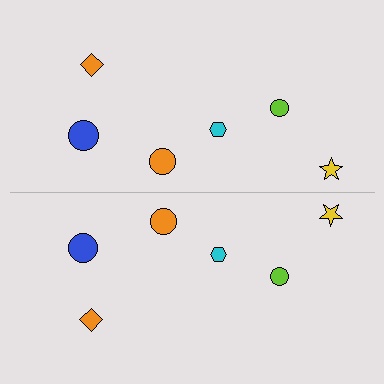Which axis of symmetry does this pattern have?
The pattern has a horizontal axis of symmetry running through the center of the image.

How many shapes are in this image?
There are 12 shapes in this image.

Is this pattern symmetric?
Yes, this pattern has bilateral (reflection) symmetry.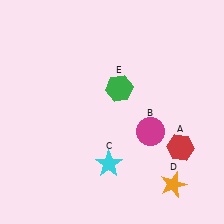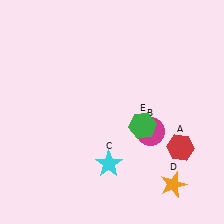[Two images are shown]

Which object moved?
The green hexagon (E) moved down.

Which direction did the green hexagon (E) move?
The green hexagon (E) moved down.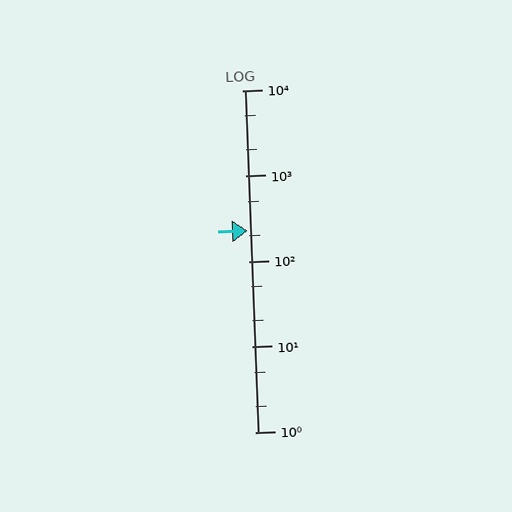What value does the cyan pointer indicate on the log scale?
The pointer indicates approximately 230.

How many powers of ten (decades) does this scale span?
The scale spans 4 decades, from 1 to 10000.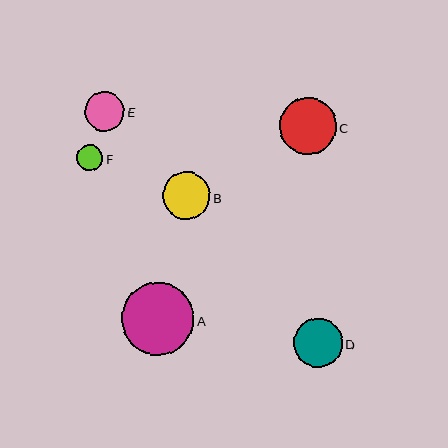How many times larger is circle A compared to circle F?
Circle A is approximately 2.8 times the size of circle F.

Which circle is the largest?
Circle A is the largest with a size of approximately 73 pixels.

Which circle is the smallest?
Circle F is the smallest with a size of approximately 26 pixels.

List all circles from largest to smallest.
From largest to smallest: A, C, D, B, E, F.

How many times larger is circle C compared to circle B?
Circle C is approximately 1.2 times the size of circle B.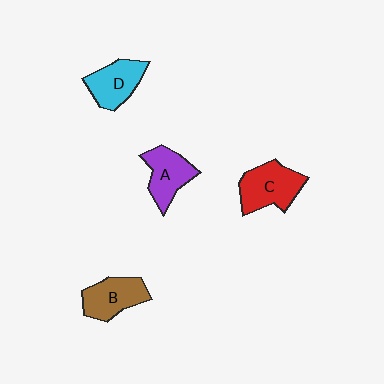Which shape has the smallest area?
Shape A (purple).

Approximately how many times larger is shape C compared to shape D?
Approximately 1.2 times.